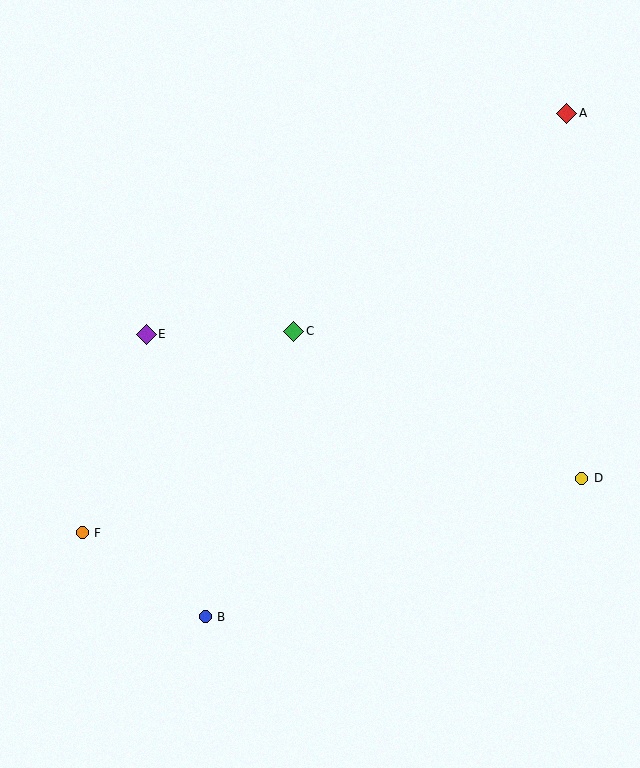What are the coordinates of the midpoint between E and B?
The midpoint between E and B is at (176, 476).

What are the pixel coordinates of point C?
Point C is at (294, 331).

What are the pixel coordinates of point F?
Point F is at (82, 533).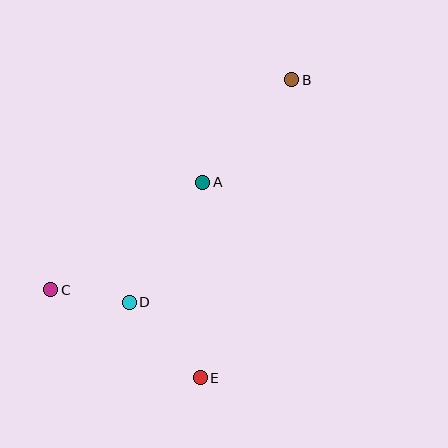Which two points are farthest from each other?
Points B and C are farthest from each other.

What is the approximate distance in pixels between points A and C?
The distance between A and C is approximately 186 pixels.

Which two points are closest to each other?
Points C and D are closest to each other.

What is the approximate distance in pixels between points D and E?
The distance between D and E is approximately 104 pixels.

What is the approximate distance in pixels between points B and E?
The distance between B and E is approximately 312 pixels.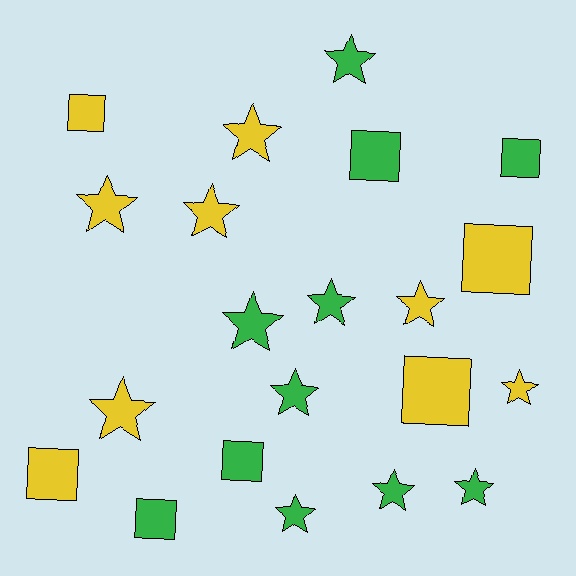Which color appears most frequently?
Green, with 11 objects.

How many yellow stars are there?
There are 6 yellow stars.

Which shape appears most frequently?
Star, with 13 objects.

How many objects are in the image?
There are 21 objects.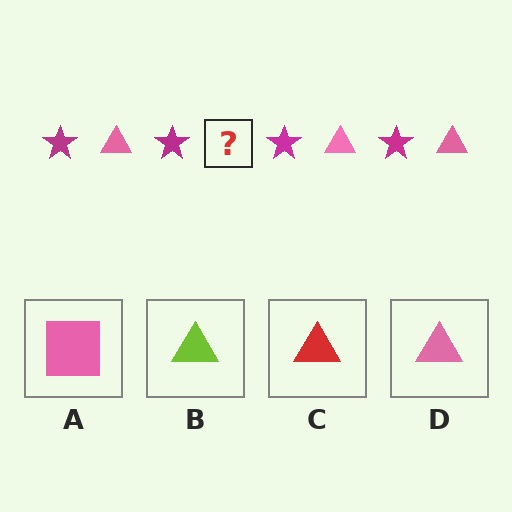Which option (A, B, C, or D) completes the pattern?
D.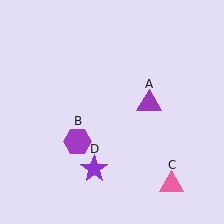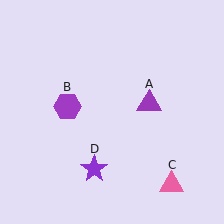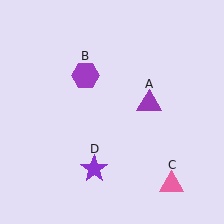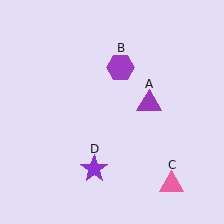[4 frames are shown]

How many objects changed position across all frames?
1 object changed position: purple hexagon (object B).